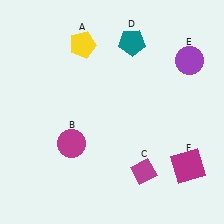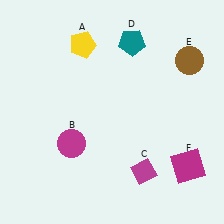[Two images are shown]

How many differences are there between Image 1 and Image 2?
There is 1 difference between the two images.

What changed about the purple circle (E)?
In Image 1, E is purple. In Image 2, it changed to brown.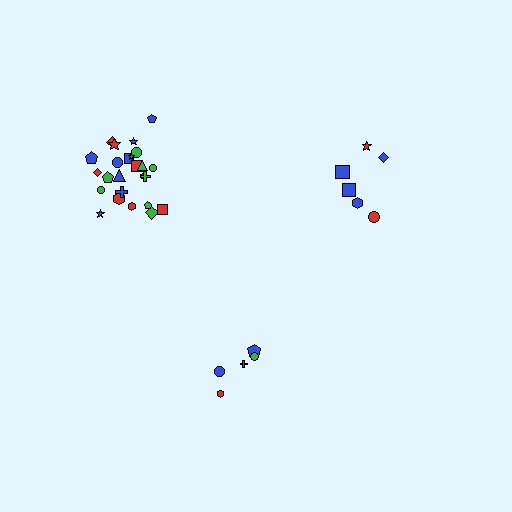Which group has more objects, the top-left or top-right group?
The top-left group.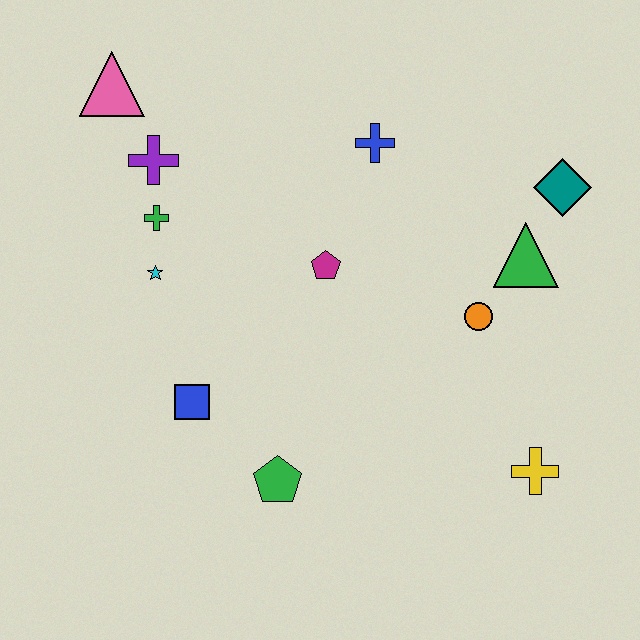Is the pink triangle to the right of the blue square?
No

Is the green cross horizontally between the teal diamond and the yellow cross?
No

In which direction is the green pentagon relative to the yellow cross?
The green pentagon is to the left of the yellow cross.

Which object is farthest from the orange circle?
The pink triangle is farthest from the orange circle.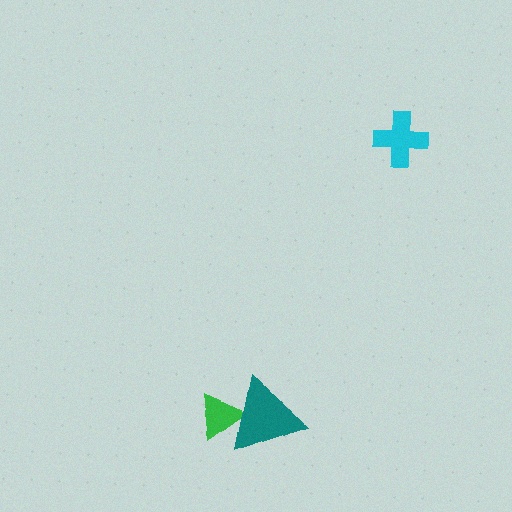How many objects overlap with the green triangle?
1 object overlaps with the green triangle.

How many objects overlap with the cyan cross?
0 objects overlap with the cyan cross.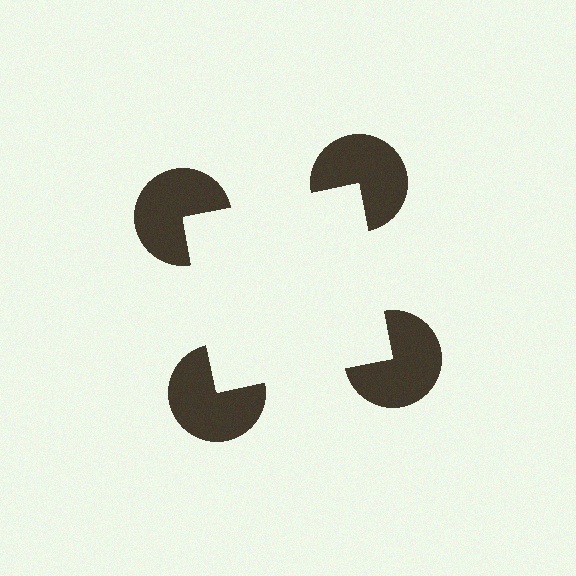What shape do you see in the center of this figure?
An illusory square — its edges are inferred from the aligned wedge cuts in the pac-man discs, not physically drawn.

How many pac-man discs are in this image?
There are 4 — one at each vertex of the illusory square.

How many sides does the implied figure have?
4 sides.